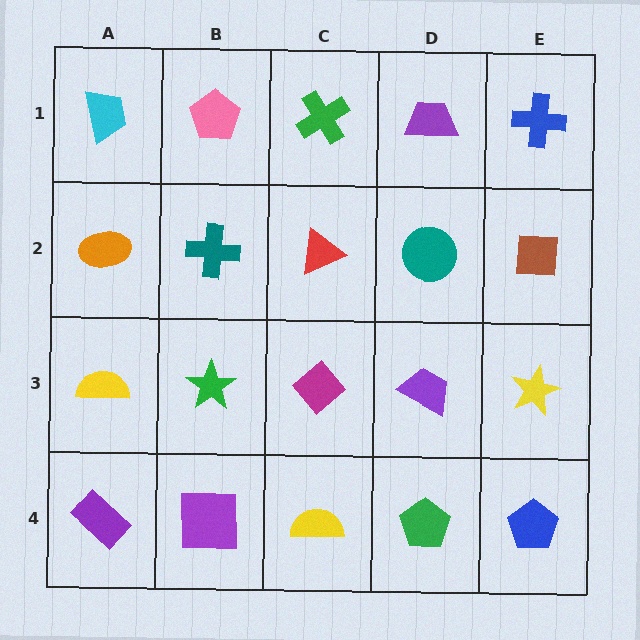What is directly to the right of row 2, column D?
A brown square.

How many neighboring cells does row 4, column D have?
3.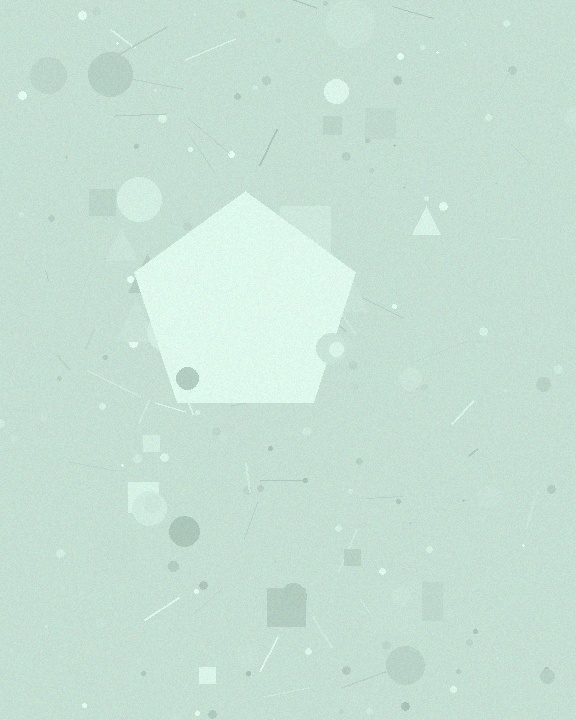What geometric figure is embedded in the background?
A pentagon is embedded in the background.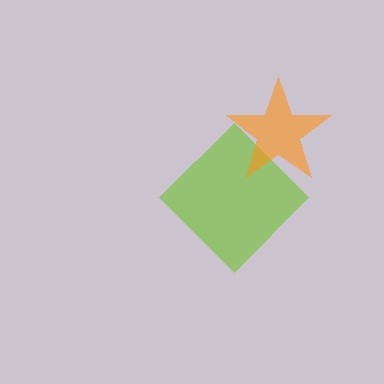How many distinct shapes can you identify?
There are 2 distinct shapes: a lime diamond, an orange star.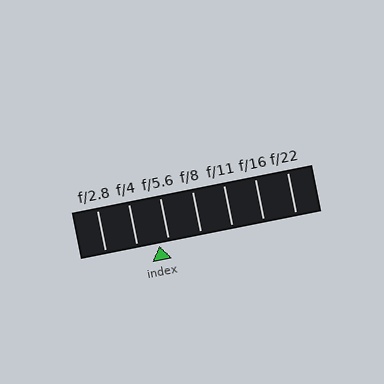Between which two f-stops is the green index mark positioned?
The index mark is between f/4 and f/5.6.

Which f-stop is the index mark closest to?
The index mark is closest to f/5.6.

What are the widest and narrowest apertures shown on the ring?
The widest aperture shown is f/2.8 and the narrowest is f/22.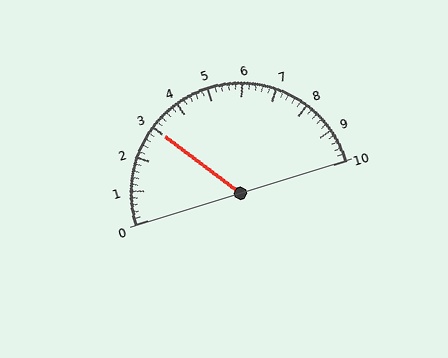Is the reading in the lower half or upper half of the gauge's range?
The reading is in the lower half of the range (0 to 10).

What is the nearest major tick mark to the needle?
The nearest major tick mark is 3.